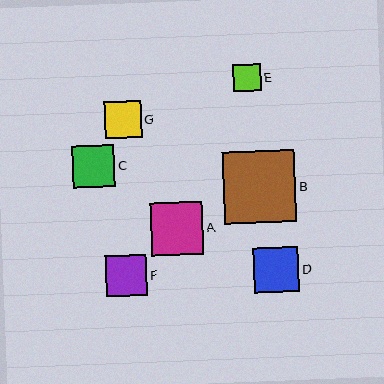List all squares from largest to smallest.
From largest to smallest: B, A, D, C, F, G, E.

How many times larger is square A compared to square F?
Square A is approximately 1.3 times the size of square F.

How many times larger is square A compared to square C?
Square A is approximately 1.2 times the size of square C.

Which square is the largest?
Square B is the largest with a size of approximately 72 pixels.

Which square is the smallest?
Square E is the smallest with a size of approximately 28 pixels.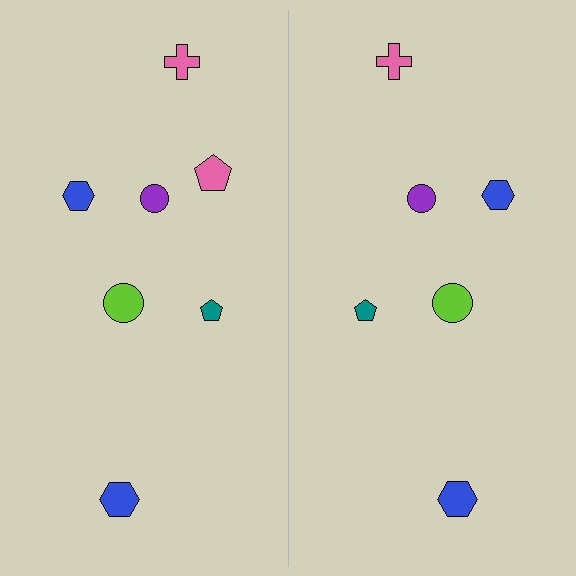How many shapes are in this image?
There are 13 shapes in this image.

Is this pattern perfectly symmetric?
No, the pattern is not perfectly symmetric. A pink pentagon is missing from the right side.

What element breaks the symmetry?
A pink pentagon is missing from the right side.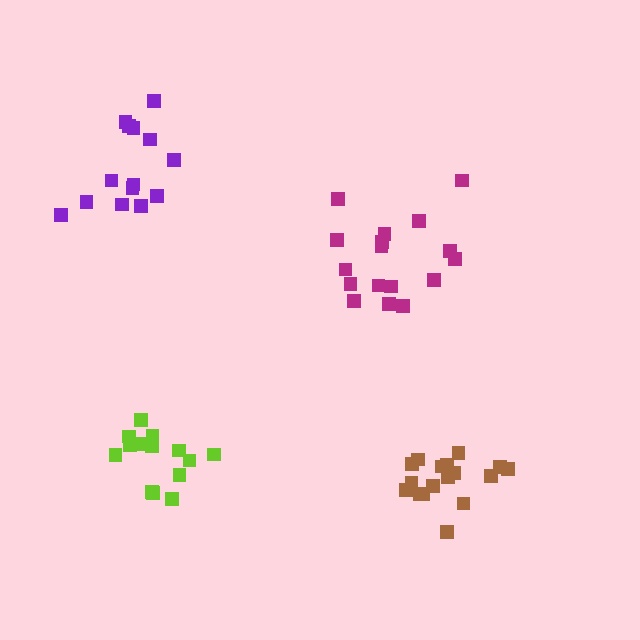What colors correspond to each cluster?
The clusters are colored: brown, purple, magenta, lime.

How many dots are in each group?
Group 1: 17 dots, Group 2: 14 dots, Group 3: 17 dots, Group 4: 14 dots (62 total).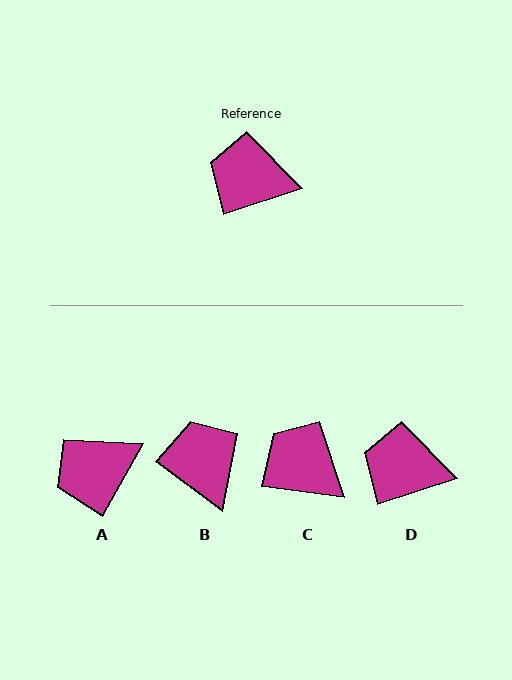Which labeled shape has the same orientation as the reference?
D.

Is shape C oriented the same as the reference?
No, it is off by about 26 degrees.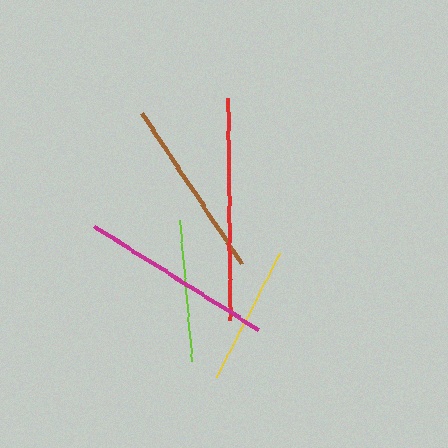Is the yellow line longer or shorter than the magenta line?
The magenta line is longer than the yellow line.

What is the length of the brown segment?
The brown segment is approximately 181 pixels long.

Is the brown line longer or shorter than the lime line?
The brown line is longer than the lime line.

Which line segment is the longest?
The red line is the longest at approximately 222 pixels.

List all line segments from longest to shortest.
From longest to shortest: red, magenta, brown, lime, yellow.